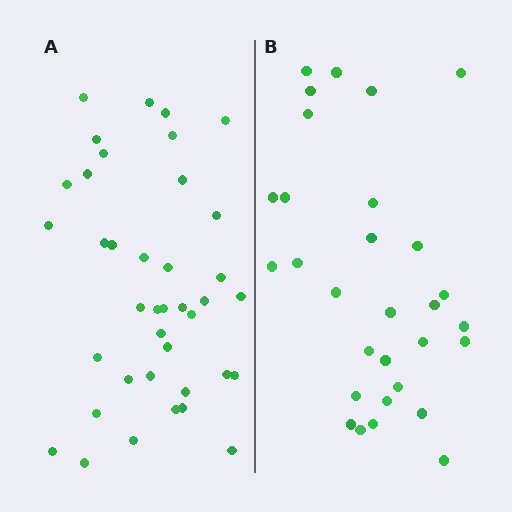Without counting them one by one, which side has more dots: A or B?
Region A (the left region) has more dots.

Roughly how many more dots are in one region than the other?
Region A has roughly 8 or so more dots than region B.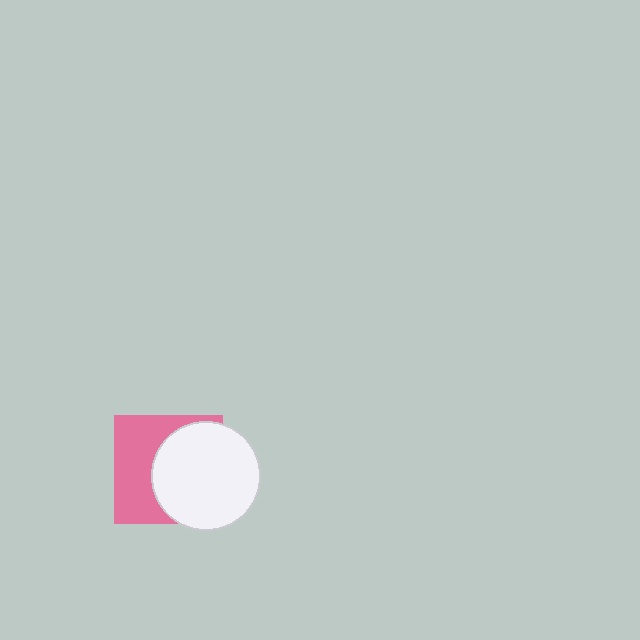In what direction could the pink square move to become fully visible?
The pink square could move left. That would shift it out from behind the white circle entirely.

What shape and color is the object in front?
The object in front is a white circle.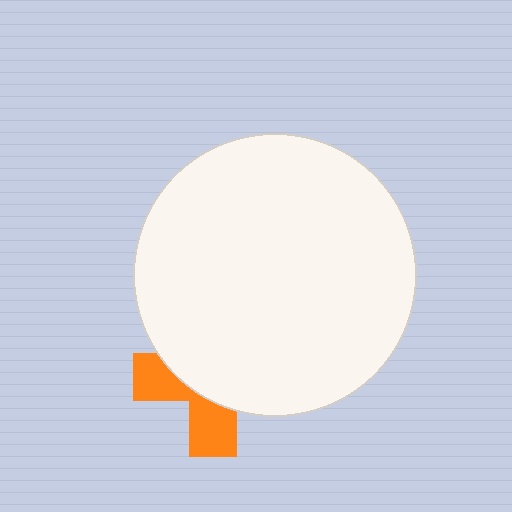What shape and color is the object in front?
The object in front is a white circle.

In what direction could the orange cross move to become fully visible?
The orange cross could move down. That would shift it out from behind the white circle entirely.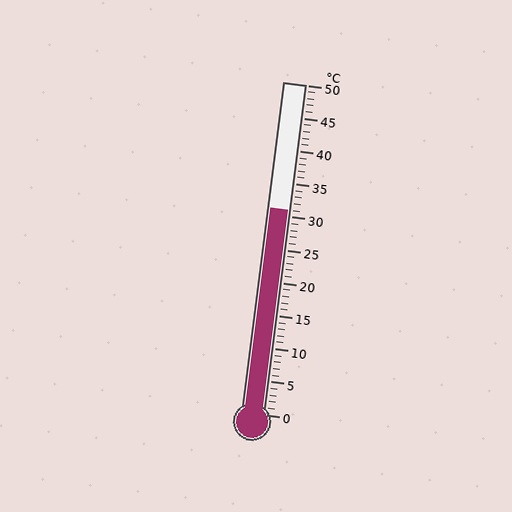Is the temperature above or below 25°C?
The temperature is above 25°C.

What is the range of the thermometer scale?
The thermometer scale ranges from 0°C to 50°C.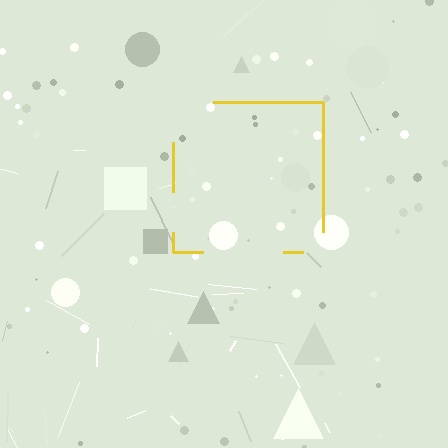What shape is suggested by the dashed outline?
The dashed outline suggests a square.